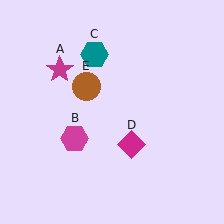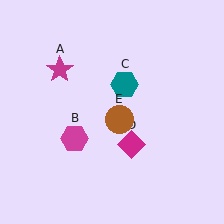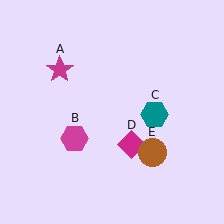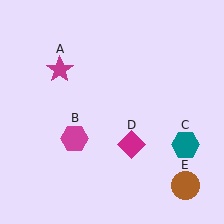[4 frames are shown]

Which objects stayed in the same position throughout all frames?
Magenta star (object A) and magenta hexagon (object B) and magenta diamond (object D) remained stationary.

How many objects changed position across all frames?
2 objects changed position: teal hexagon (object C), brown circle (object E).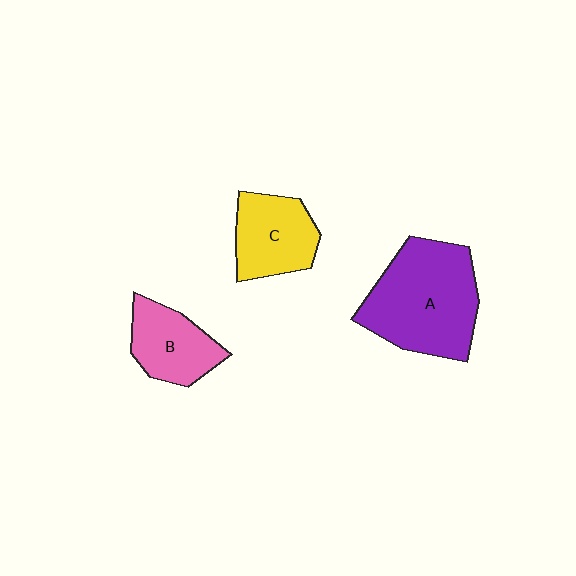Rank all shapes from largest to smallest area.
From largest to smallest: A (purple), C (yellow), B (pink).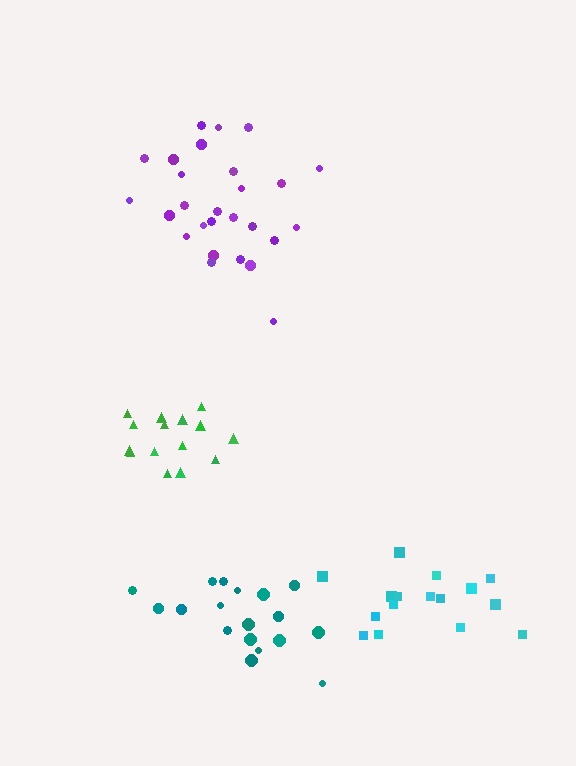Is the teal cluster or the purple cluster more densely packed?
Teal.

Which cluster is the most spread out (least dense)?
Cyan.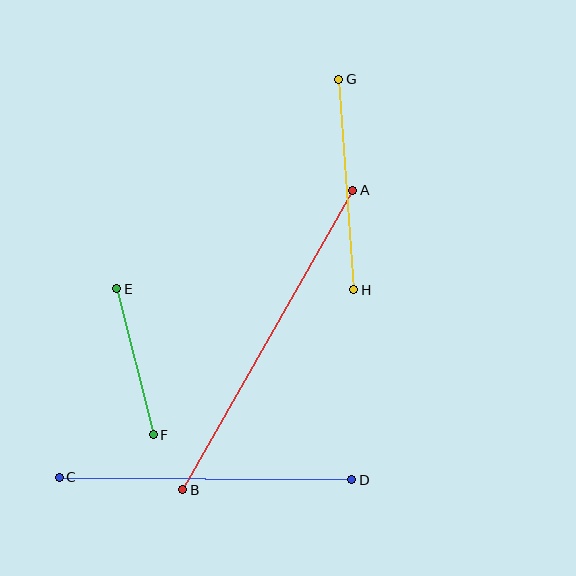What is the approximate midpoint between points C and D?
The midpoint is at approximately (206, 478) pixels.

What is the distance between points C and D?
The distance is approximately 293 pixels.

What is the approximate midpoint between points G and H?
The midpoint is at approximately (346, 185) pixels.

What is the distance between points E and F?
The distance is approximately 151 pixels.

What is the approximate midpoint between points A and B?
The midpoint is at approximately (268, 340) pixels.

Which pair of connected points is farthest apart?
Points A and B are farthest apart.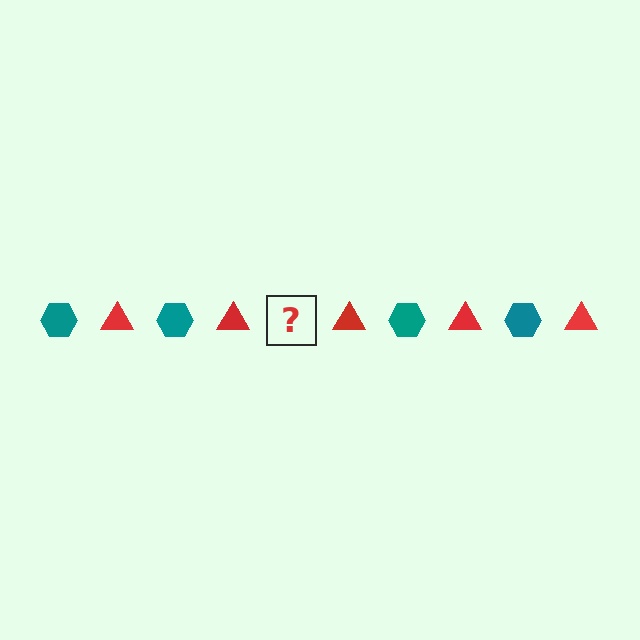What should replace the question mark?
The question mark should be replaced with a teal hexagon.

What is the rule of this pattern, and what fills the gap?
The rule is that the pattern alternates between teal hexagon and red triangle. The gap should be filled with a teal hexagon.